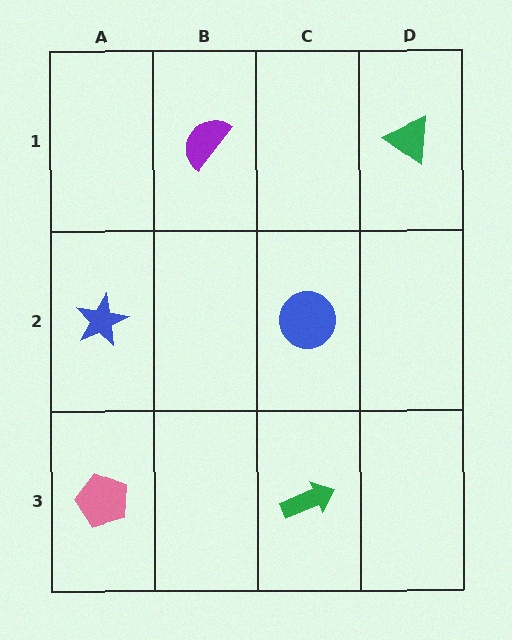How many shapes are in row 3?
2 shapes.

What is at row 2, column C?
A blue circle.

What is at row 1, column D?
A green triangle.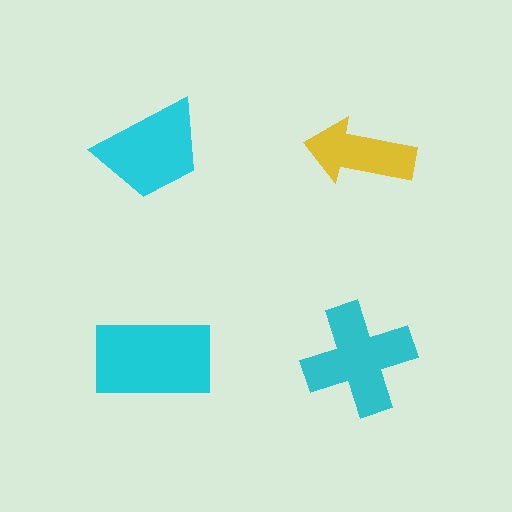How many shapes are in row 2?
2 shapes.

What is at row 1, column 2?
A yellow arrow.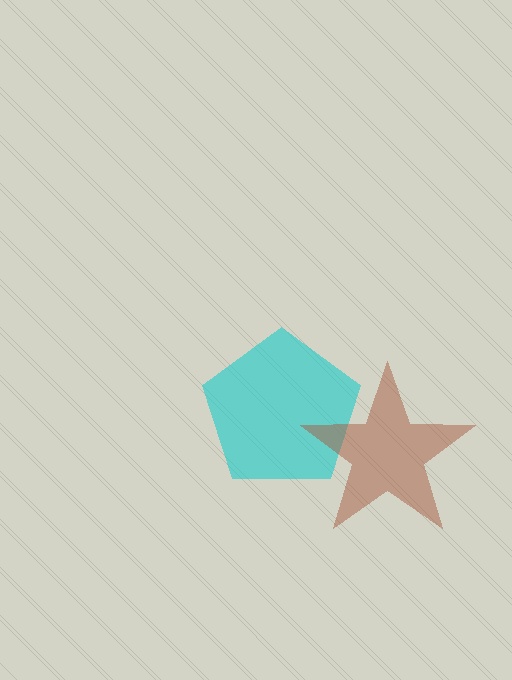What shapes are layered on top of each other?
The layered shapes are: a cyan pentagon, a brown star.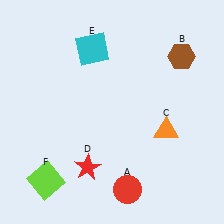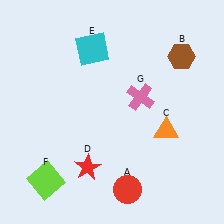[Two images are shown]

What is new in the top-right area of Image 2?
A pink cross (G) was added in the top-right area of Image 2.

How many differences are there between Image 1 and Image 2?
There is 1 difference between the two images.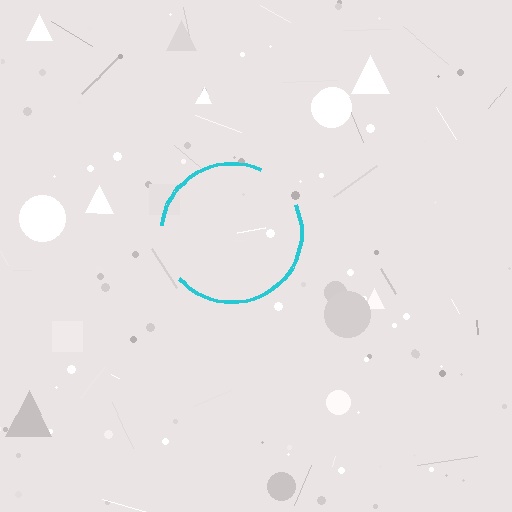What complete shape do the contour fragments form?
The contour fragments form a circle.